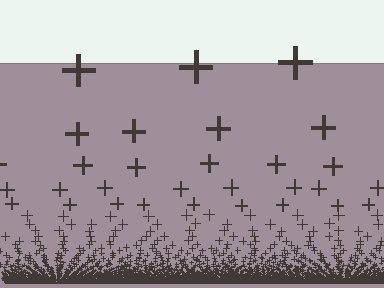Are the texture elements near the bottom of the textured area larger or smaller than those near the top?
Smaller. The gradient is inverted — elements near the bottom are smaller and denser.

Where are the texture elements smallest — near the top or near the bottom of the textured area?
Near the bottom.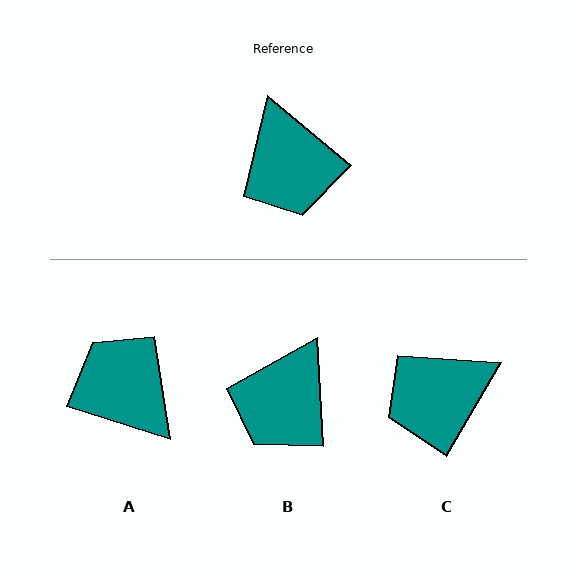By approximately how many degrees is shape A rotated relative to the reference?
Approximately 158 degrees clockwise.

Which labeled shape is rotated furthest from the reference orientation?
A, about 158 degrees away.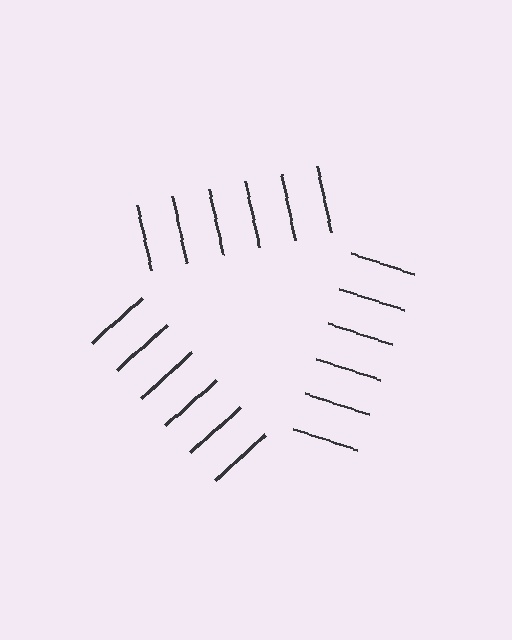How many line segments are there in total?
18 — 6 along each of the 3 edges.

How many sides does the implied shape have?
3 sides — the line-ends trace a triangle.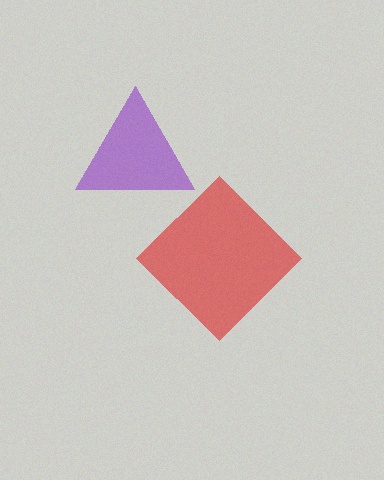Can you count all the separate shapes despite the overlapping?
Yes, there are 2 separate shapes.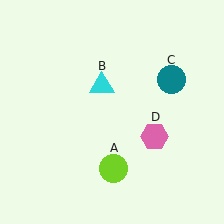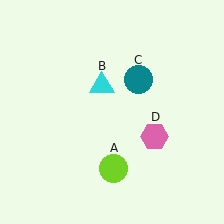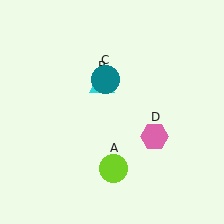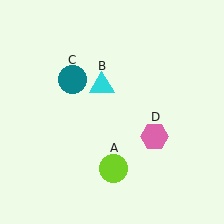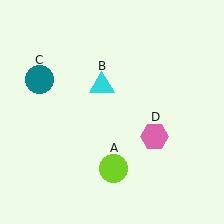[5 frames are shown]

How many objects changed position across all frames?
1 object changed position: teal circle (object C).